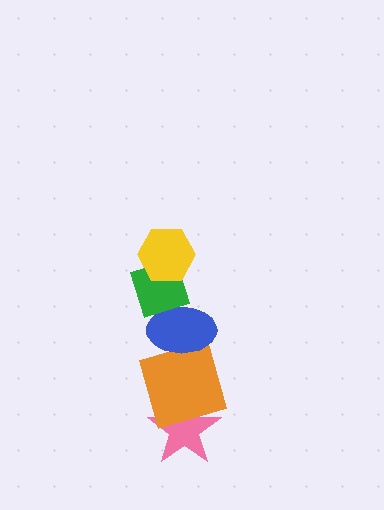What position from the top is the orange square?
The orange square is 4th from the top.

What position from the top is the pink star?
The pink star is 5th from the top.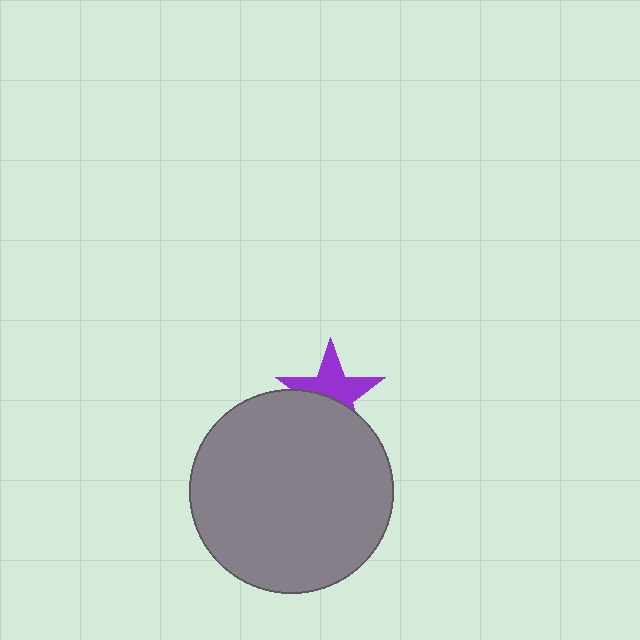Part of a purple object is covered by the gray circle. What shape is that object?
It is a star.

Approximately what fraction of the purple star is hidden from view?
Roughly 44% of the purple star is hidden behind the gray circle.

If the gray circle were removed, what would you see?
You would see the complete purple star.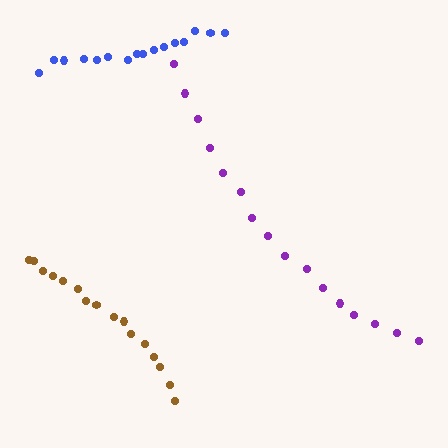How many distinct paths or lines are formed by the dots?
There are 3 distinct paths.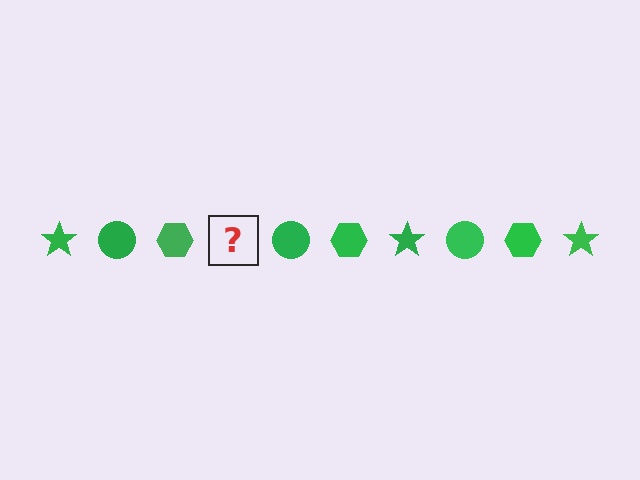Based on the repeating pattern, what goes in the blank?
The blank should be a green star.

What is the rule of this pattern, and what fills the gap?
The rule is that the pattern cycles through star, circle, hexagon shapes in green. The gap should be filled with a green star.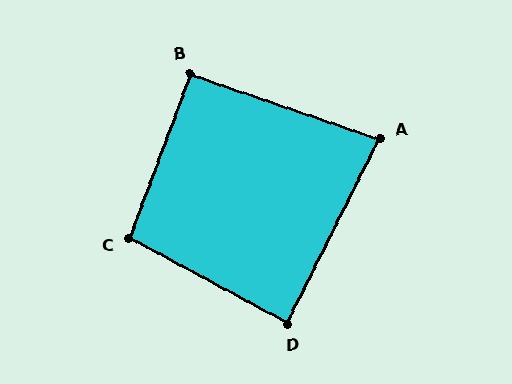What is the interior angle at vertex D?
Approximately 88 degrees (approximately right).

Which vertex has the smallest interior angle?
A, at approximately 82 degrees.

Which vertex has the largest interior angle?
C, at approximately 98 degrees.